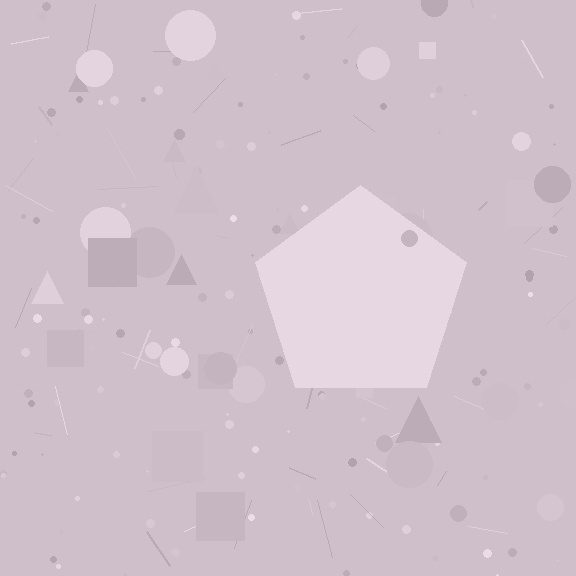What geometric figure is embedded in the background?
A pentagon is embedded in the background.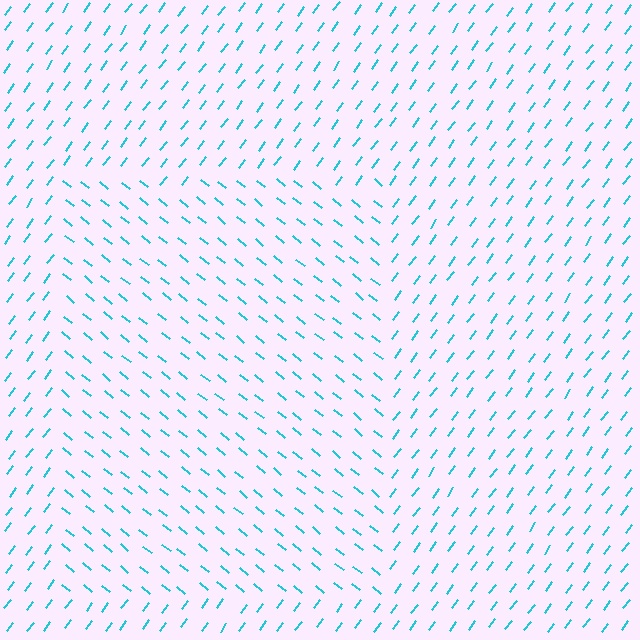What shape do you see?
I see a rectangle.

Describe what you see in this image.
The image is filled with small cyan line segments. A rectangle region in the image has lines oriented differently from the surrounding lines, creating a visible texture boundary.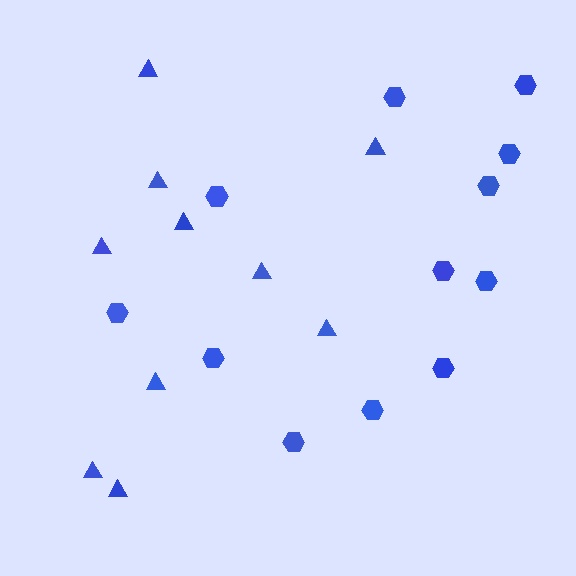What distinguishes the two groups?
There are 2 groups: one group of triangles (10) and one group of hexagons (12).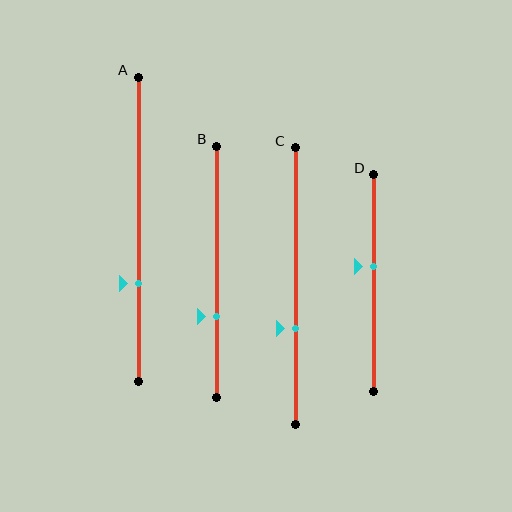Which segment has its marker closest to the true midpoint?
Segment D has its marker closest to the true midpoint.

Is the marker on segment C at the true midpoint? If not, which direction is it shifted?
No, the marker on segment C is shifted downward by about 15% of the segment length.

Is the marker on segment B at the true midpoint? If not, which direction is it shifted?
No, the marker on segment B is shifted downward by about 18% of the segment length.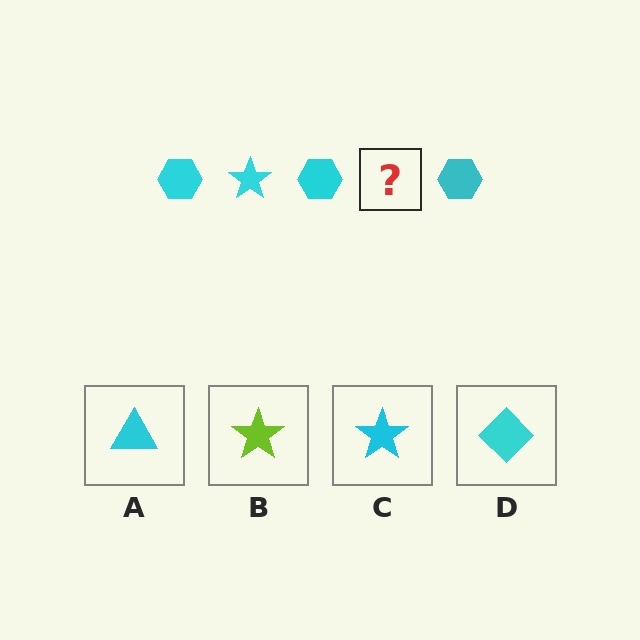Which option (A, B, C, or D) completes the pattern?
C.